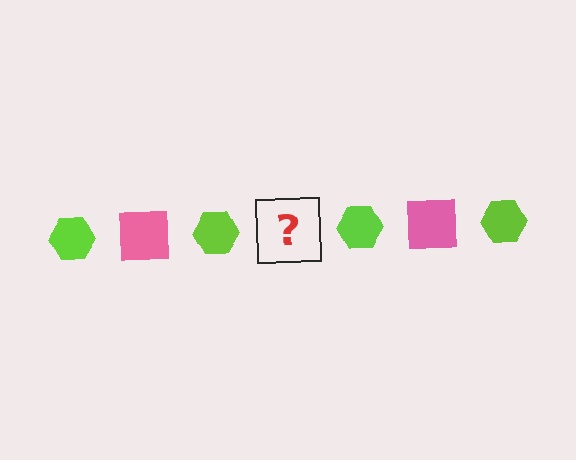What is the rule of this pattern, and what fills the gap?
The rule is that the pattern alternates between lime hexagon and pink square. The gap should be filled with a pink square.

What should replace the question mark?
The question mark should be replaced with a pink square.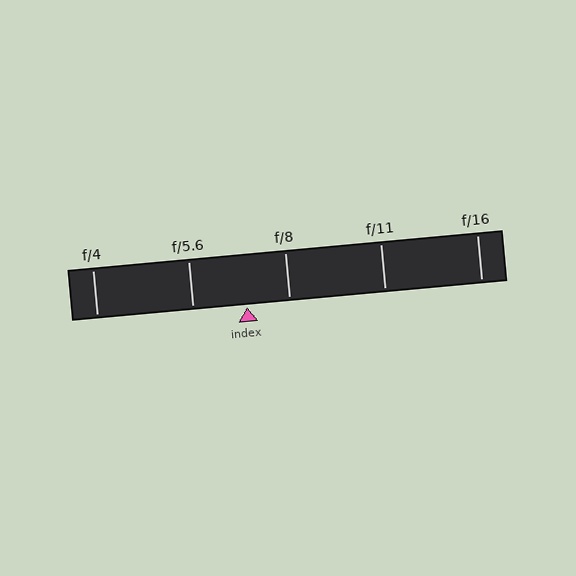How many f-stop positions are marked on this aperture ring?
There are 5 f-stop positions marked.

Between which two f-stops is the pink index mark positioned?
The index mark is between f/5.6 and f/8.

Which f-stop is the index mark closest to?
The index mark is closest to f/8.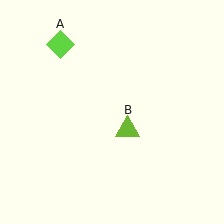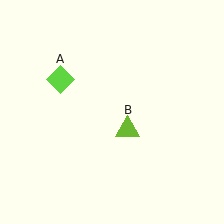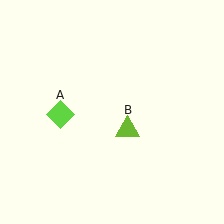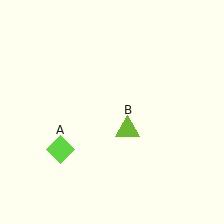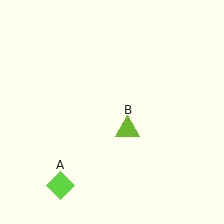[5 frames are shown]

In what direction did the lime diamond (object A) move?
The lime diamond (object A) moved down.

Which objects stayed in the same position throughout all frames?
Lime triangle (object B) remained stationary.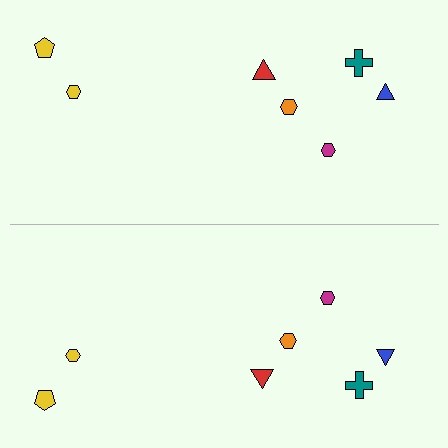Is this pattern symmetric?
Yes, this pattern has bilateral (reflection) symmetry.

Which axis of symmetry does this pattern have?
The pattern has a horizontal axis of symmetry running through the center of the image.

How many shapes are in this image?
There are 14 shapes in this image.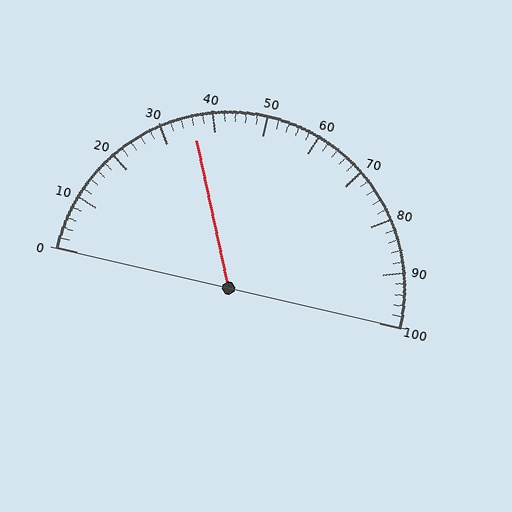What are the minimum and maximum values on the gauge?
The gauge ranges from 0 to 100.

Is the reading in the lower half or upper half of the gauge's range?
The reading is in the lower half of the range (0 to 100).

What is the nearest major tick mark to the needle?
The nearest major tick mark is 40.